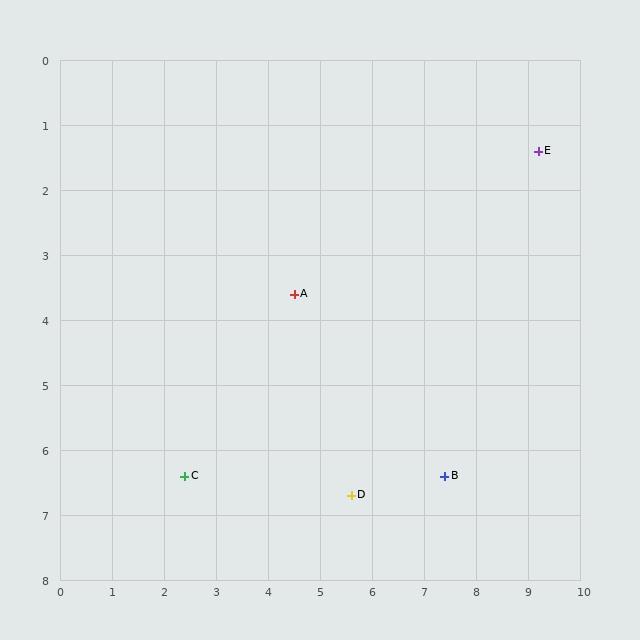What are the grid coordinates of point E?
Point E is at approximately (9.2, 1.4).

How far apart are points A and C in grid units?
Points A and C are about 3.5 grid units apart.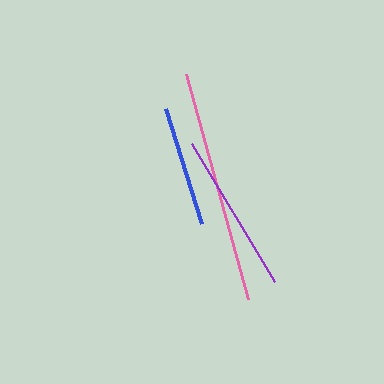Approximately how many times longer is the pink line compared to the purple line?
The pink line is approximately 1.4 times the length of the purple line.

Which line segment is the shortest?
The blue line is the shortest at approximately 120 pixels.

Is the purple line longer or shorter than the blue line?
The purple line is longer than the blue line.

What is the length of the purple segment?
The purple segment is approximately 161 pixels long.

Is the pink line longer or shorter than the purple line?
The pink line is longer than the purple line.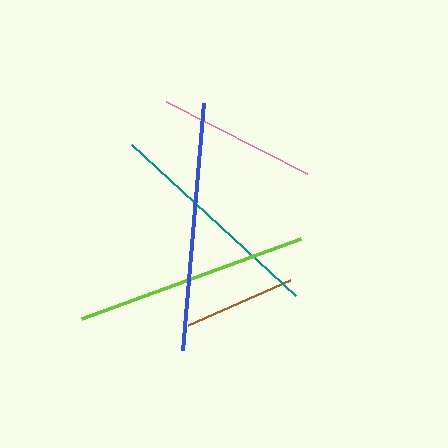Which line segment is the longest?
The blue line is the longest at approximately 248 pixels.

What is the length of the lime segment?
The lime segment is approximately 234 pixels long.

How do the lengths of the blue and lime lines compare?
The blue and lime lines are approximately the same length.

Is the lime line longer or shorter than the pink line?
The lime line is longer than the pink line.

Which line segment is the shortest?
The brown line is the shortest at approximately 112 pixels.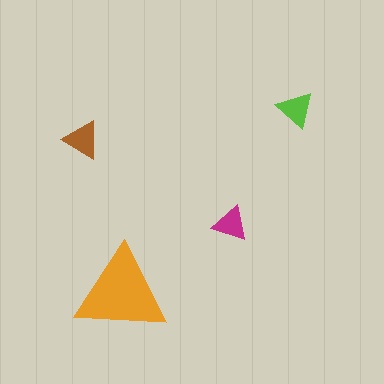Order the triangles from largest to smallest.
the orange one, the brown one, the lime one, the magenta one.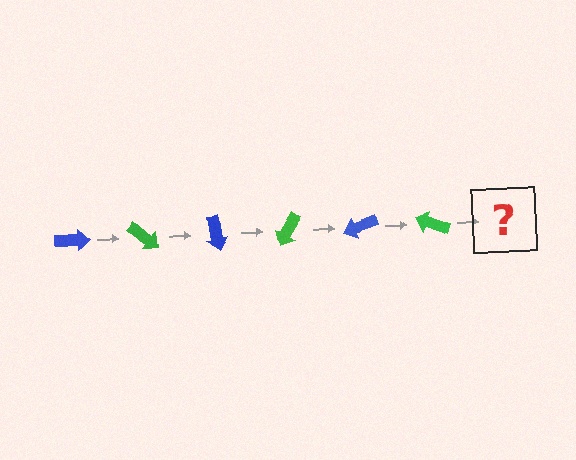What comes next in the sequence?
The next element should be a blue arrow, rotated 240 degrees from the start.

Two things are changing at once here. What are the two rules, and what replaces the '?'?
The two rules are that it rotates 40 degrees each step and the color cycles through blue and green. The '?' should be a blue arrow, rotated 240 degrees from the start.